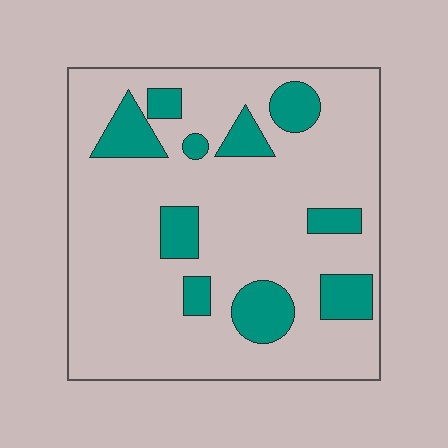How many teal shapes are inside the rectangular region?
10.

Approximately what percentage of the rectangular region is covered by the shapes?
Approximately 20%.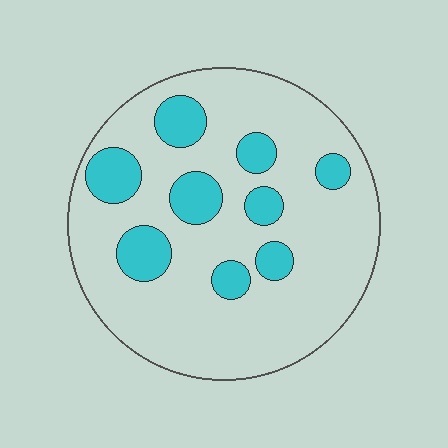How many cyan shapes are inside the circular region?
9.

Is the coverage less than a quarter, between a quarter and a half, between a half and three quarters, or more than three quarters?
Less than a quarter.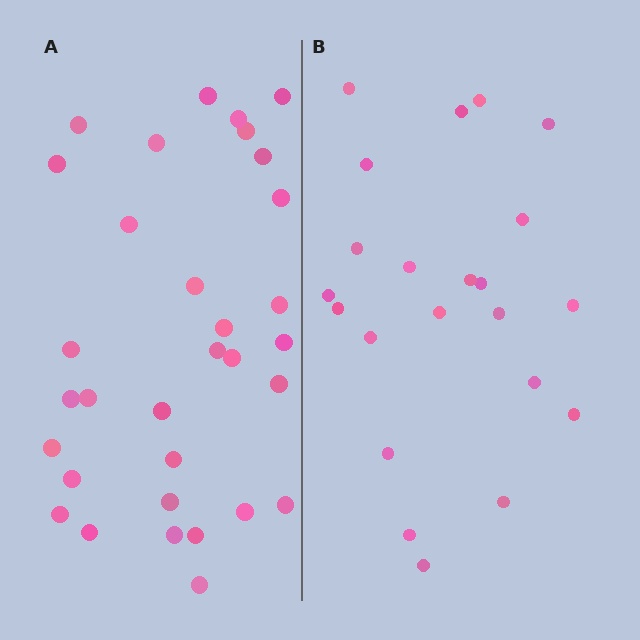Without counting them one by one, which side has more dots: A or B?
Region A (the left region) has more dots.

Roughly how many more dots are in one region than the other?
Region A has roughly 10 or so more dots than region B.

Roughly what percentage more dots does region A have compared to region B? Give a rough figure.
About 45% more.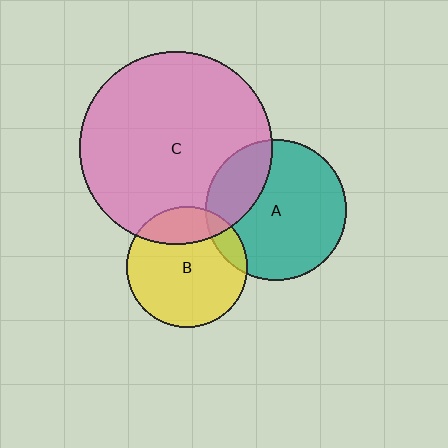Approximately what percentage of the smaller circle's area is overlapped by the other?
Approximately 25%.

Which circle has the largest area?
Circle C (pink).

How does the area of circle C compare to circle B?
Approximately 2.6 times.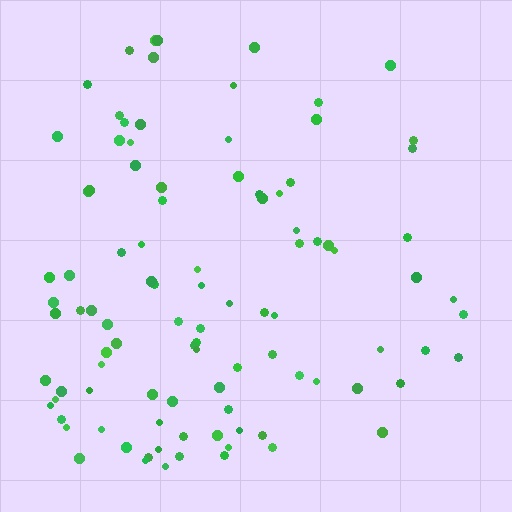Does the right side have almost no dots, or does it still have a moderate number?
Still a moderate number, just noticeably fewer than the left.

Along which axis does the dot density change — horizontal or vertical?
Horizontal.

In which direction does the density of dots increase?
From right to left, with the left side densest.